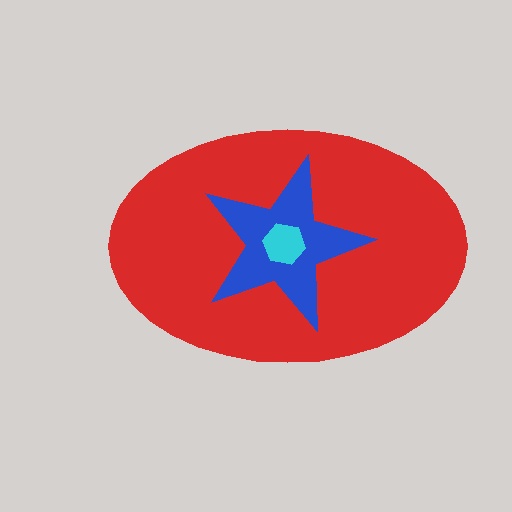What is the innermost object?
The cyan hexagon.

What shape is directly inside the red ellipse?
The blue star.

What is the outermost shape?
The red ellipse.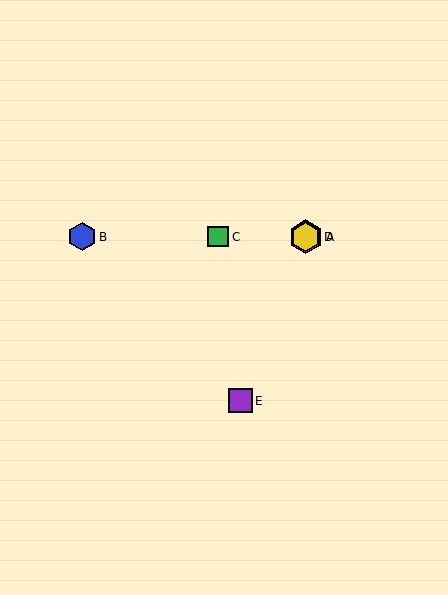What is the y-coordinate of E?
Object E is at y≈401.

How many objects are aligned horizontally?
4 objects (A, B, C, D) are aligned horizontally.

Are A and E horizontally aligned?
No, A is at y≈237 and E is at y≈401.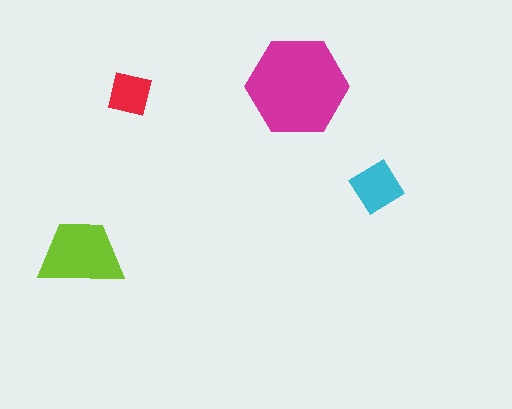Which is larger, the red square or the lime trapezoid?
The lime trapezoid.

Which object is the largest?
The magenta hexagon.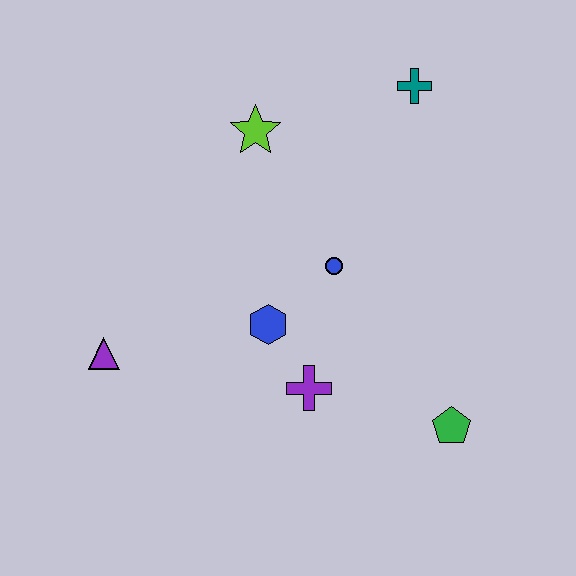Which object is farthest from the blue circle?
The purple triangle is farthest from the blue circle.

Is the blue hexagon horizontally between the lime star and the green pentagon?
Yes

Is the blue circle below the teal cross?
Yes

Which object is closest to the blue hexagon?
The purple cross is closest to the blue hexagon.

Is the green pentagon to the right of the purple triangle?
Yes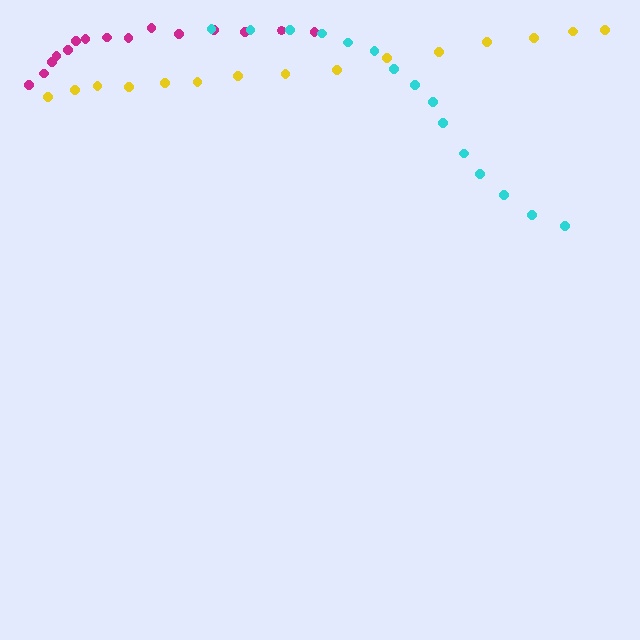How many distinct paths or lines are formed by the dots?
There are 3 distinct paths.